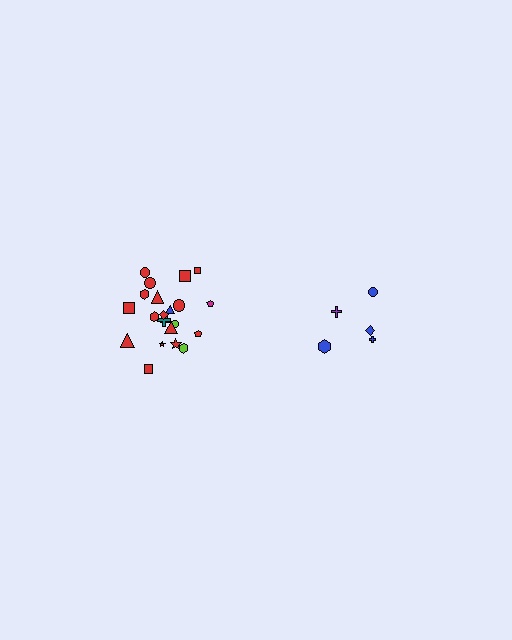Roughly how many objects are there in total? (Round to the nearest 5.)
Roughly 25 objects in total.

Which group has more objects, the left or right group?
The left group.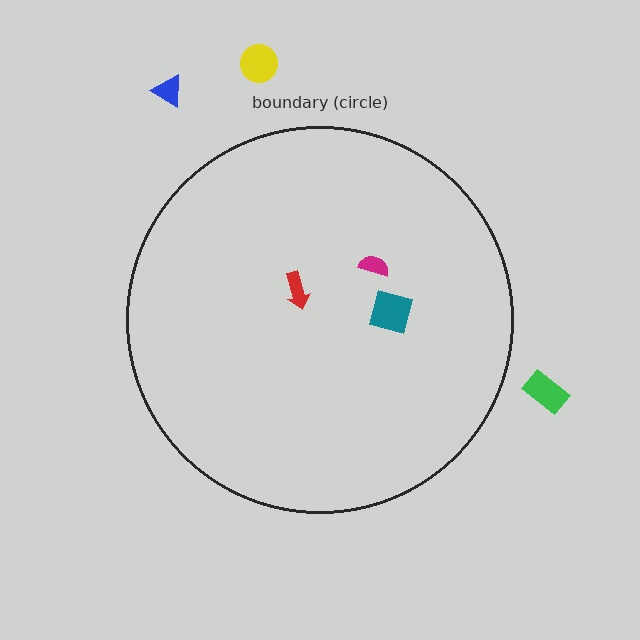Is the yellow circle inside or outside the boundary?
Outside.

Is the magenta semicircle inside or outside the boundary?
Inside.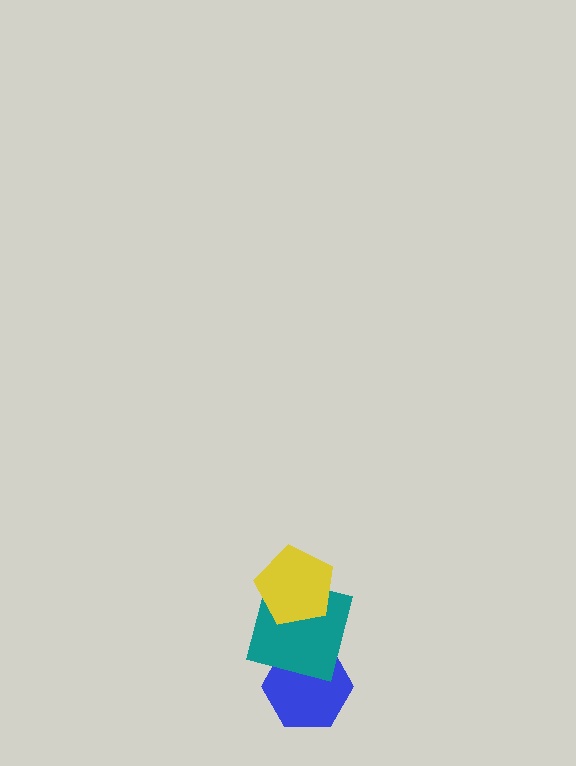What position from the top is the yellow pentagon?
The yellow pentagon is 1st from the top.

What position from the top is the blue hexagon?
The blue hexagon is 3rd from the top.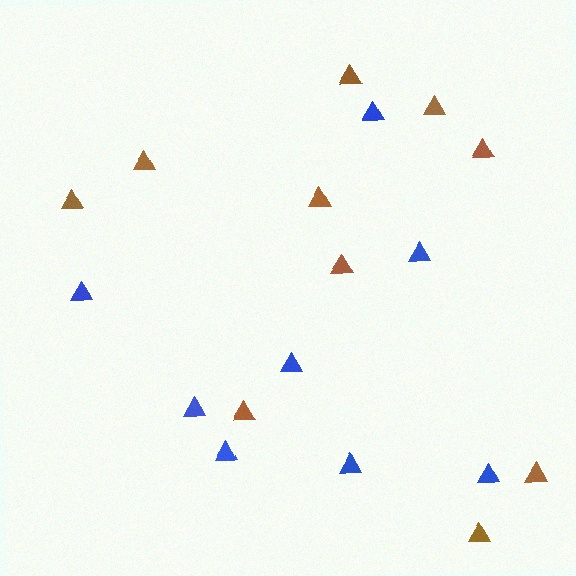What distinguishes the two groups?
There are 2 groups: one group of brown triangles (10) and one group of blue triangles (8).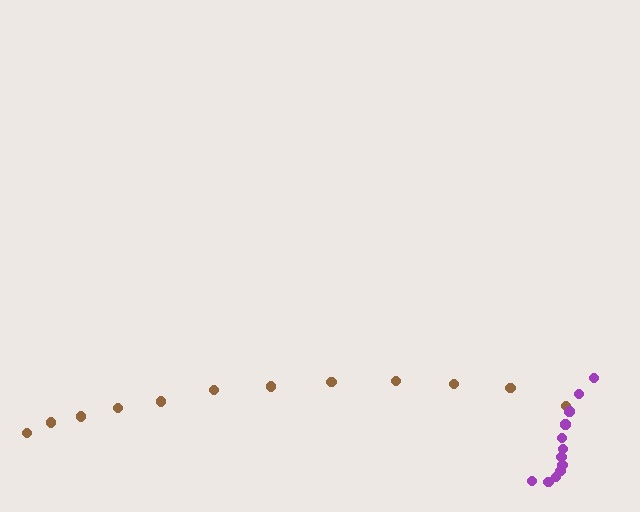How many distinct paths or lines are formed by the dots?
There are 2 distinct paths.